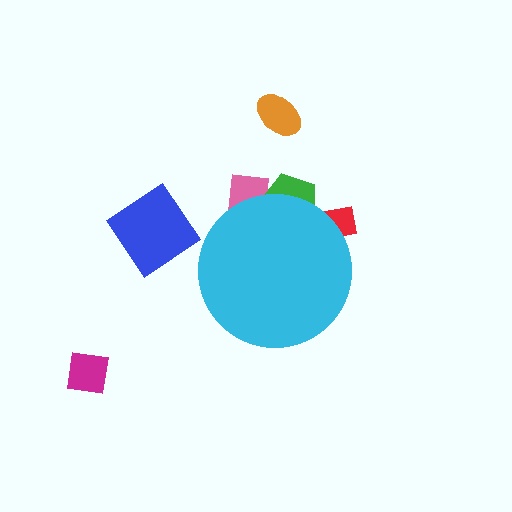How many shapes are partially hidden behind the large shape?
3 shapes are partially hidden.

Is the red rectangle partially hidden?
Yes, the red rectangle is partially hidden behind the cyan circle.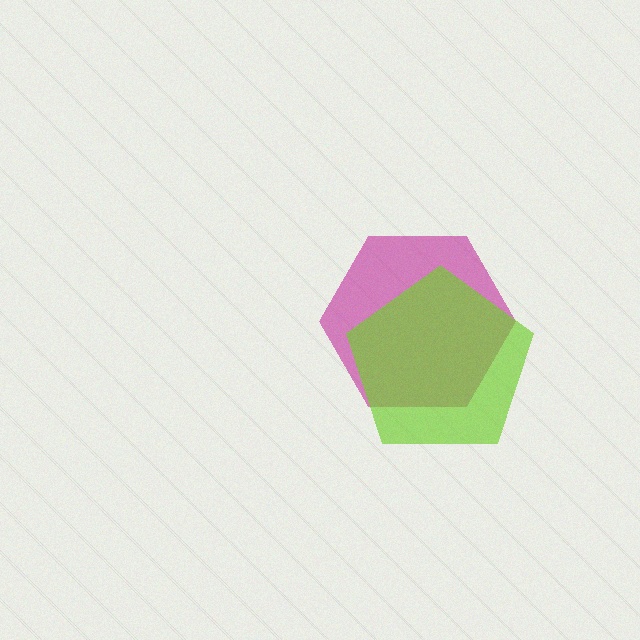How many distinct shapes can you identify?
There are 2 distinct shapes: a magenta hexagon, a lime pentagon.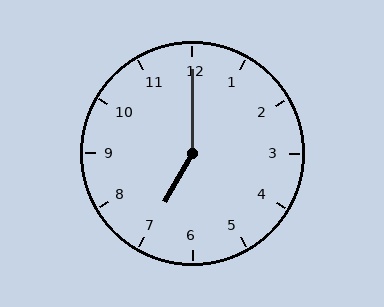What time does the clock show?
7:00.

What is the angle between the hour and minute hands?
Approximately 150 degrees.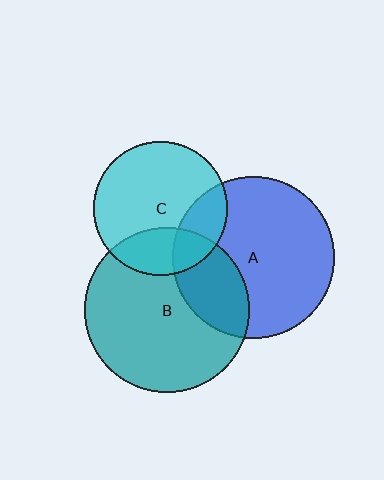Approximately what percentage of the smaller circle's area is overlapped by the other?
Approximately 20%.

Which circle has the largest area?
Circle B (teal).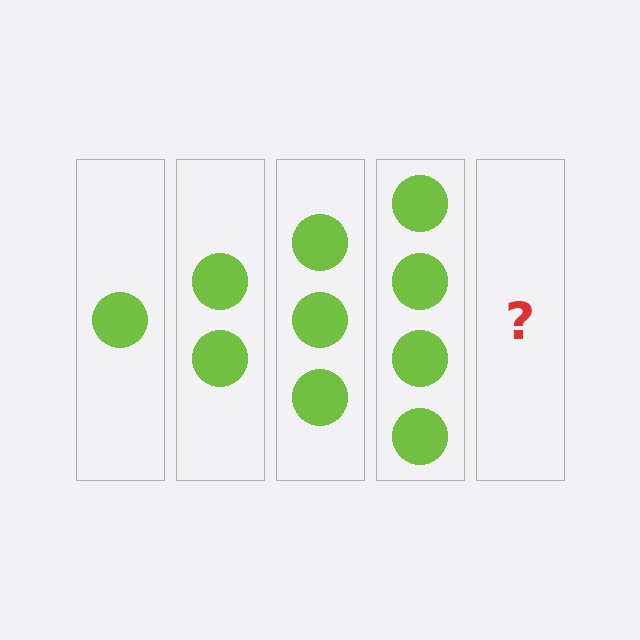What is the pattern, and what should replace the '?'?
The pattern is that each step adds one more circle. The '?' should be 5 circles.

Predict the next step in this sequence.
The next step is 5 circles.